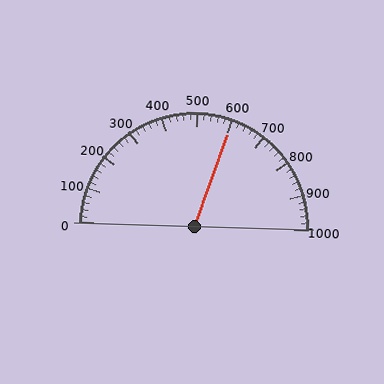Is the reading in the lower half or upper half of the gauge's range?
The reading is in the upper half of the range (0 to 1000).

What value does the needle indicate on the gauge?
The needle indicates approximately 600.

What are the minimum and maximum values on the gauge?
The gauge ranges from 0 to 1000.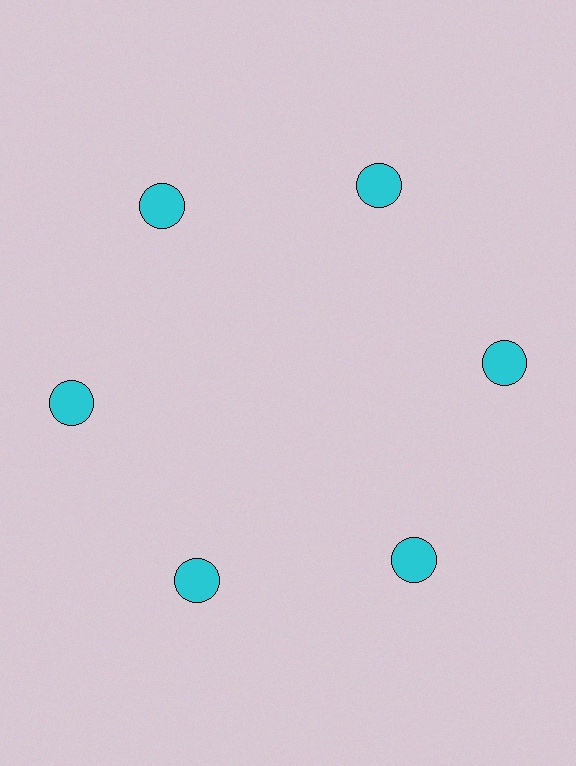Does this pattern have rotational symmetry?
Yes, this pattern has 6-fold rotational symmetry. It looks the same after rotating 60 degrees around the center.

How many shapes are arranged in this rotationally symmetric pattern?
There are 6 shapes, arranged in 6 groups of 1.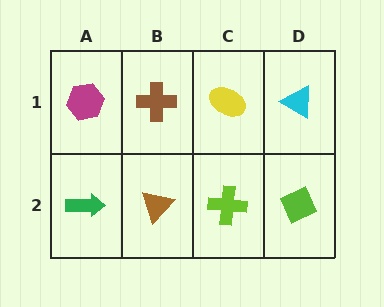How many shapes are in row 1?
4 shapes.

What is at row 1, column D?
A cyan triangle.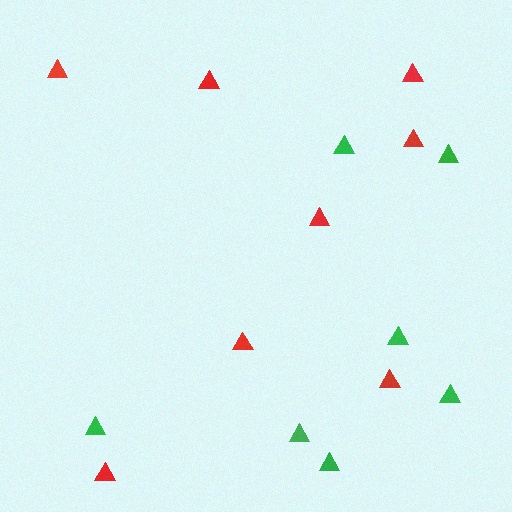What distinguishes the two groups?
There are 2 groups: one group of red triangles (8) and one group of green triangles (7).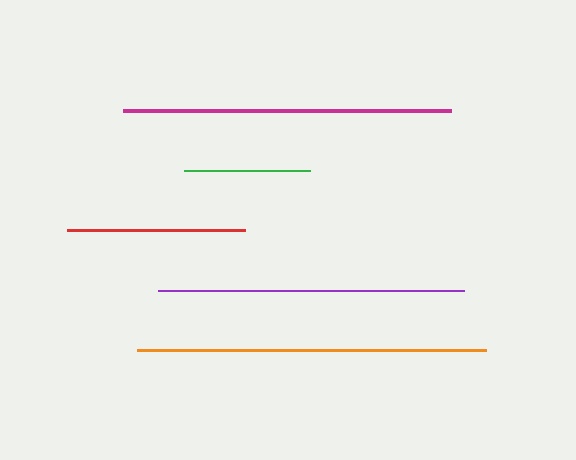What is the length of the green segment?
The green segment is approximately 126 pixels long.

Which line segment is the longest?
The orange line is the longest at approximately 349 pixels.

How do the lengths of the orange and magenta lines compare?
The orange and magenta lines are approximately the same length.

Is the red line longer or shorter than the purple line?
The purple line is longer than the red line.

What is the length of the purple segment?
The purple segment is approximately 306 pixels long.